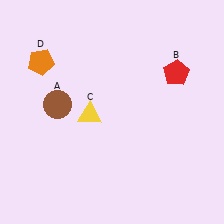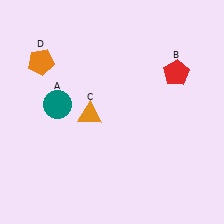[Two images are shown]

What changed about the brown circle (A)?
In Image 1, A is brown. In Image 2, it changed to teal.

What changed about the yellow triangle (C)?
In Image 1, C is yellow. In Image 2, it changed to orange.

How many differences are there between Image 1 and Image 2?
There are 2 differences between the two images.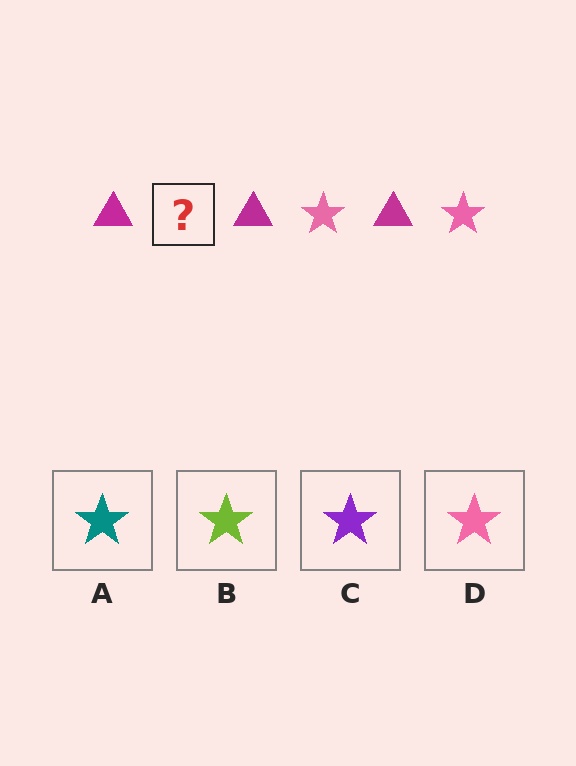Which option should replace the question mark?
Option D.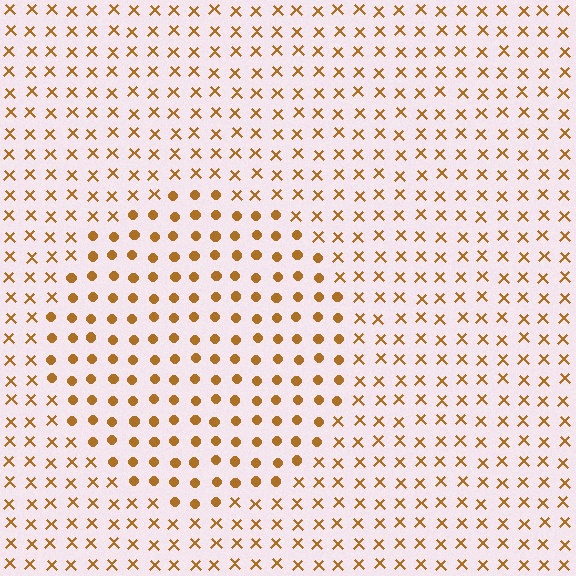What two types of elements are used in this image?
The image uses circles inside the circle region and X marks outside it.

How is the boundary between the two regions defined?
The boundary is defined by a change in element shape: circles inside vs. X marks outside. All elements share the same color and spacing.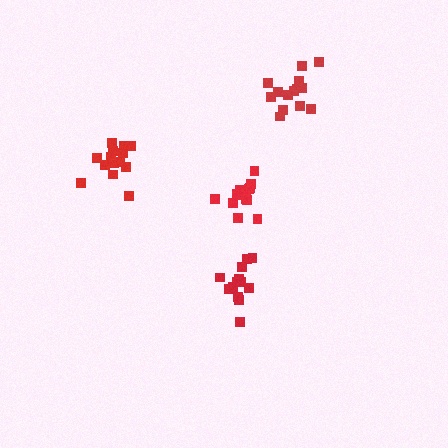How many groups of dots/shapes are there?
There are 4 groups.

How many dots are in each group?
Group 1: 13 dots, Group 2: 14 dots, Group 3: 14 dots, Group 4: 13 dots (54 total).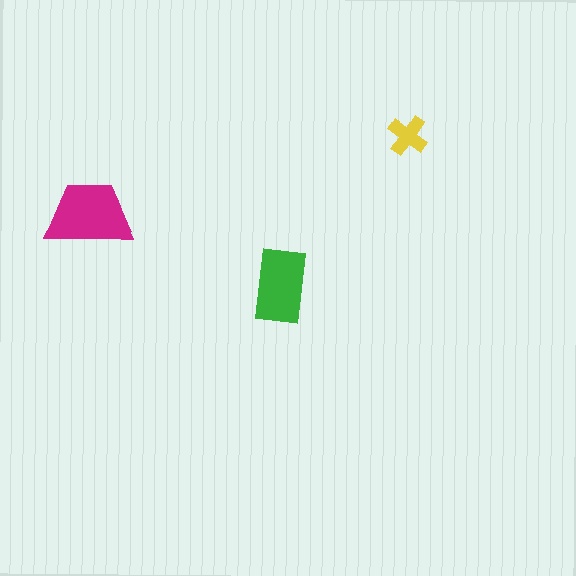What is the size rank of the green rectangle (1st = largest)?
2nd.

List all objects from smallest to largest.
The yellow cross, the green rectangle, the magenta trapezoid.